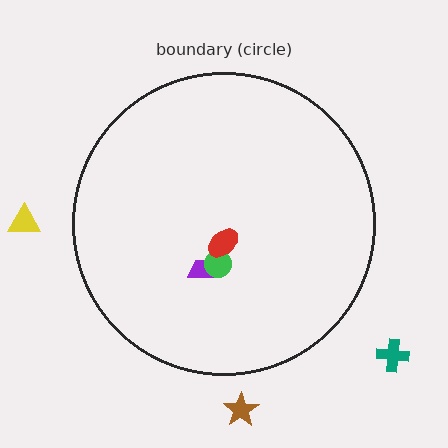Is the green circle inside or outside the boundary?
Inside.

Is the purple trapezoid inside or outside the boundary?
Inside.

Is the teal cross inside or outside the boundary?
Outside.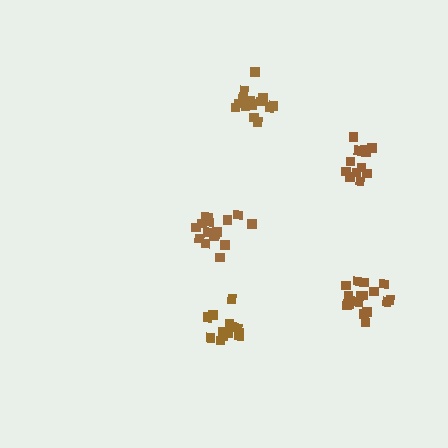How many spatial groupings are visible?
There are 5 spatial groupings.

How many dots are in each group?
Group 1: 14 dots, Group 2: 15 dots, Group 3: 18 dots, Group 4: 15 dots, Group 5: 12 dots (74 total).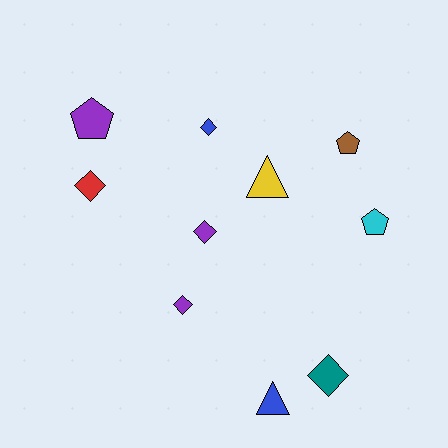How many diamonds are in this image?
There are 5 diamonds.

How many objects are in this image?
There are 10 objects.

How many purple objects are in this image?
There are 3 purple objects.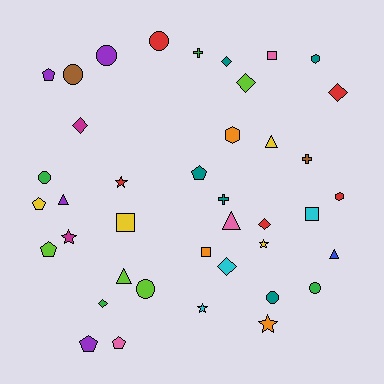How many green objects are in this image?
There are 4 green objects.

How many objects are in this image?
There are 40 objects.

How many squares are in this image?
There are 4 squares.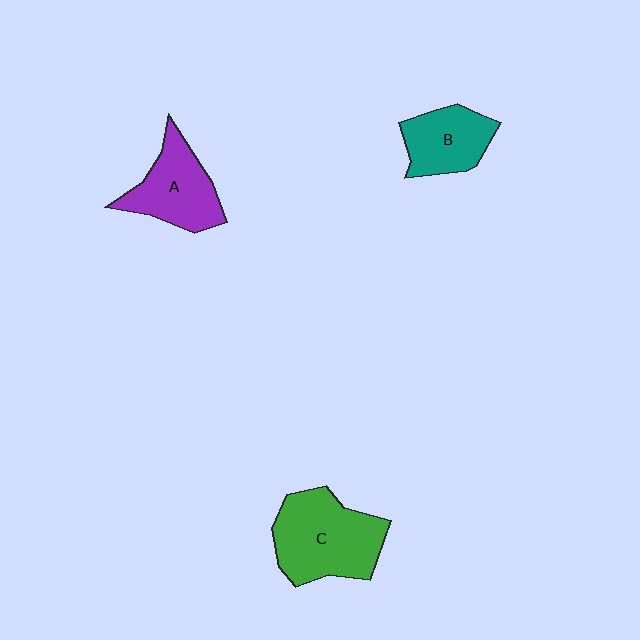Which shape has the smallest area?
Shape B (teal).